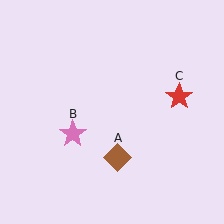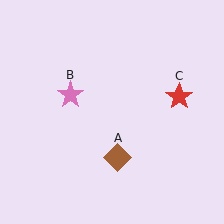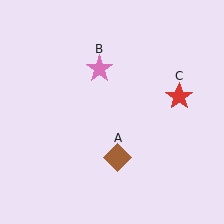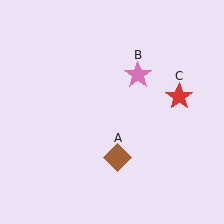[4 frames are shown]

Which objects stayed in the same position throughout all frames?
Brown diamond (object A) and red star (object C) remained stationary.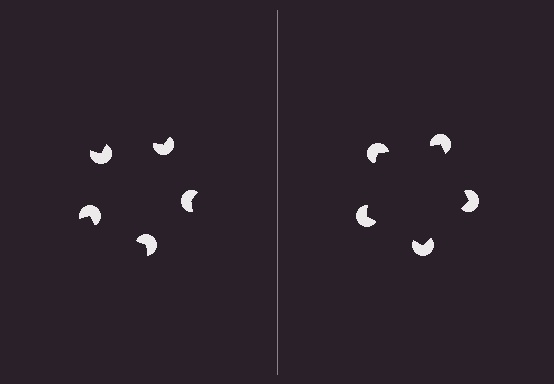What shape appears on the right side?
An illusory pentagon.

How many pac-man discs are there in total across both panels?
10 — 5 on each side.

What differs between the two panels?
The pac-man discs are positioned identically on both sides; only the wedge orientations differ. On the right they align to a pentagon; on the left they are misaligned.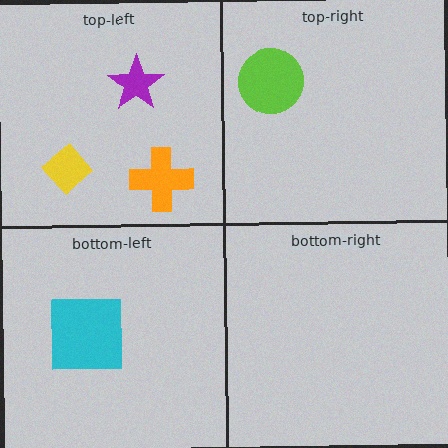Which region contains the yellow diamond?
The top-left region.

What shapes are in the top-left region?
The purple star, the orange cross, the yellow diamond.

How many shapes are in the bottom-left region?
1.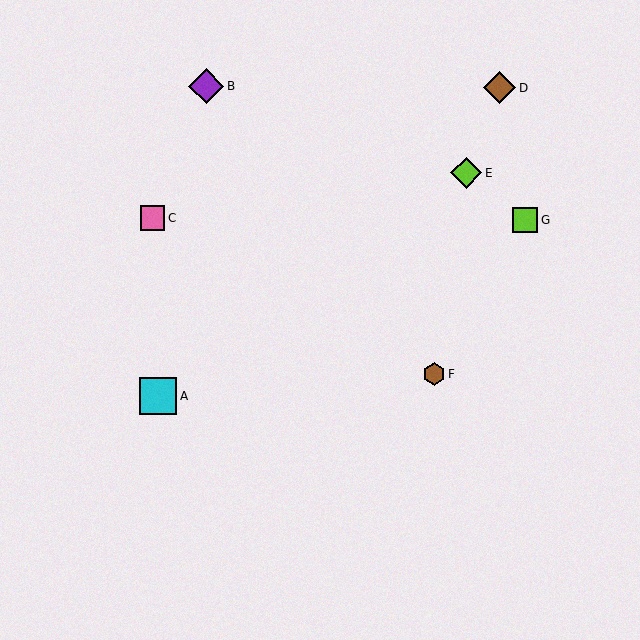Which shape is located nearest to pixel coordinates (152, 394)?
The cyan square (labeled A) at (158, 396) is nearest to that location.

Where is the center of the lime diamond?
The center of the lime diamond is at (466, 173).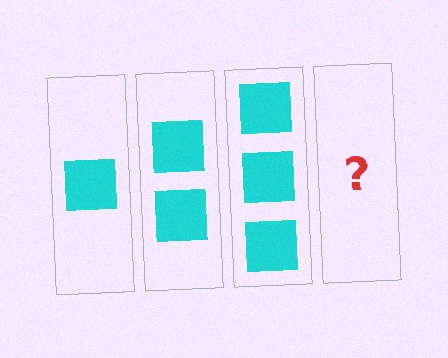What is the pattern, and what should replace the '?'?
The pattern is that each step adds one more square. The '?' should be 4 squares.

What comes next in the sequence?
The next element should be 4 squares.